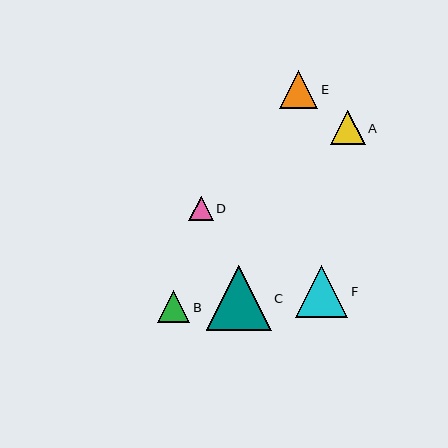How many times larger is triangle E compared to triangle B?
Triangle E is approximately 1.2 times the size of triangle B.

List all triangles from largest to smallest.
From largest to smallest: C, F, E, A, B, D.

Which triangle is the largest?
Triangle C is the largest with a size of approximately 65 pixels.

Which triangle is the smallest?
Triangle D is the smallest with a size of approximately 24 pixels.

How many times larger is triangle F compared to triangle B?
Triangle F is approximately 1.6 times the size of triangle B.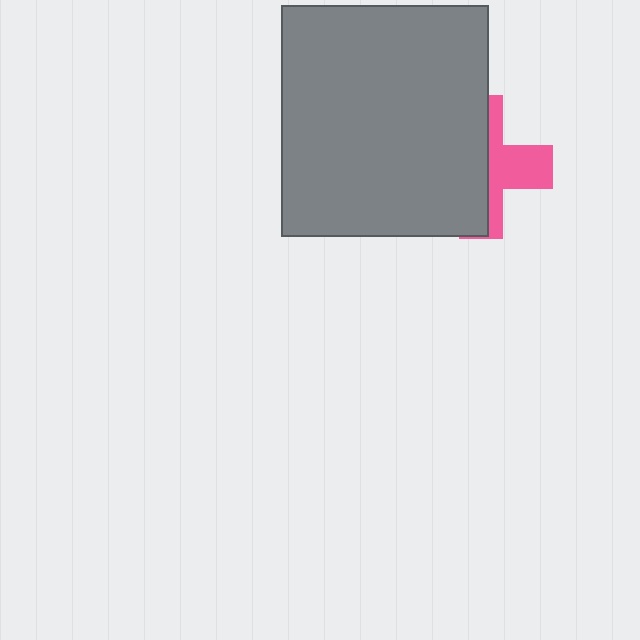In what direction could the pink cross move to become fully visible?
The pink cross could move right. That would shift it out from behind the gray rectangle entirely.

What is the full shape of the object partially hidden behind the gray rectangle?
The partially hidden object is a pink cross.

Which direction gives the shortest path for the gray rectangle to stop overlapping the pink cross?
Moving left gives the shortest separation.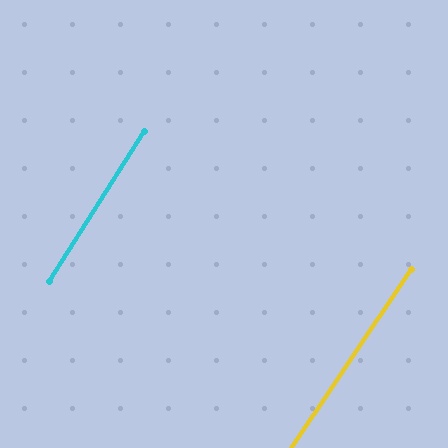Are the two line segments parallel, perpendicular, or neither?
Parallel — their directions differ by only 1.3°.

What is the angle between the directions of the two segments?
Approximately 1 degree.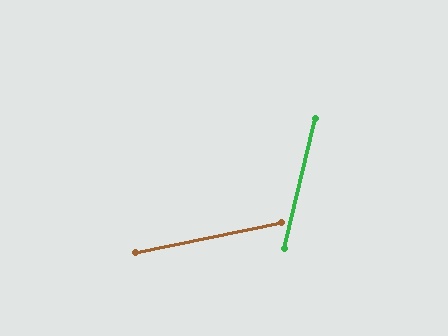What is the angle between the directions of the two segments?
Approximately 65 degrees.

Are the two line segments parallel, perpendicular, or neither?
Neither parallel nor perpendicular — they differ by about 65°.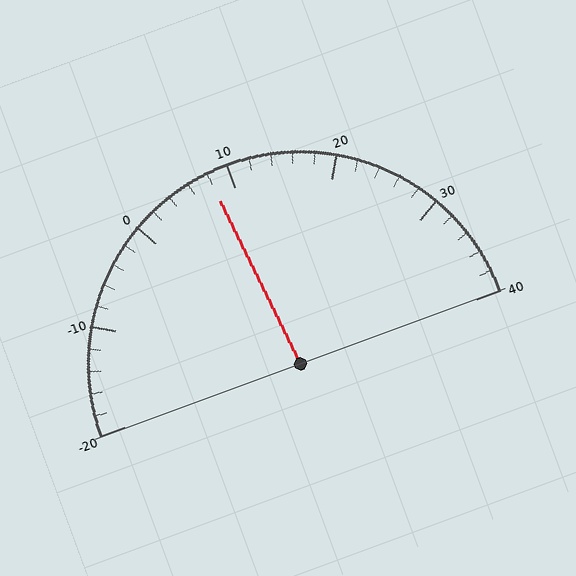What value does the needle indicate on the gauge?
The needle indicates approximately 8.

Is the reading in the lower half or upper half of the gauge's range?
The reading is in the lower half of the range (-20 to 40).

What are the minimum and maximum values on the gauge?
The gauge ranges from -20 to 40.